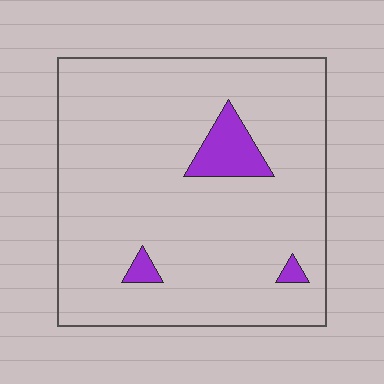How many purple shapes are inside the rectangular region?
3.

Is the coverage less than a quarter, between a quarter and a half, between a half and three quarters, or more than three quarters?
Less than a quarter.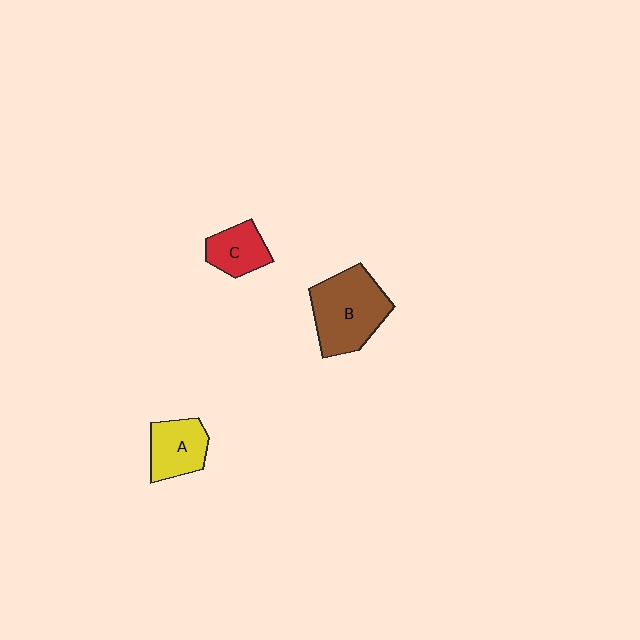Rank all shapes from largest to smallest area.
From largest to smallest: B (brown), A (yellow), C (red).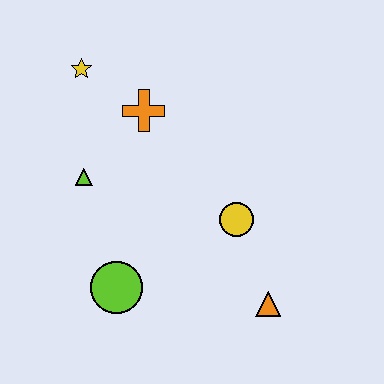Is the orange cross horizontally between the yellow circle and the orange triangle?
No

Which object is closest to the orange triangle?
The yellow circle is closest to the orange triangle.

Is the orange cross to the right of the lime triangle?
Yes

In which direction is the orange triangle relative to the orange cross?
The orange triangle is below the orange cross.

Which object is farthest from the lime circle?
The yellow star is farthest from the lime circle.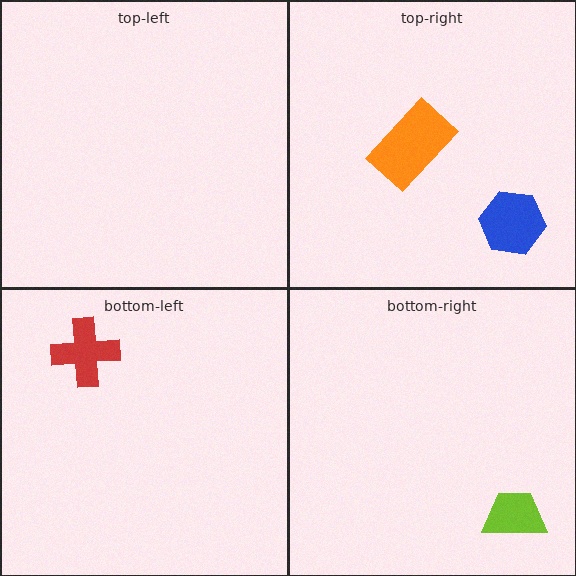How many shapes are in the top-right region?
2.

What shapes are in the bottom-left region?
The red cross.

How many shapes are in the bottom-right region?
1.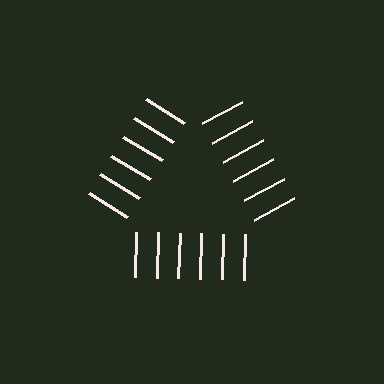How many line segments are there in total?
18 — 6 along each of the 3 edges.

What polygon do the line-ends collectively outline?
An illusory triangle — the line segments terminate on its edges but no continuous stroke is drawn.